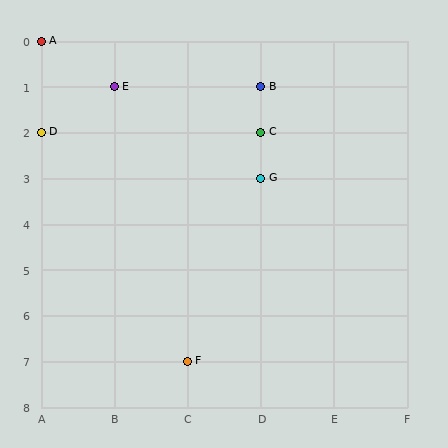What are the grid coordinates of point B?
Point B is at grid coordinates (D, 1).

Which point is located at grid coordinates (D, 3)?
Point G is at (D, 3).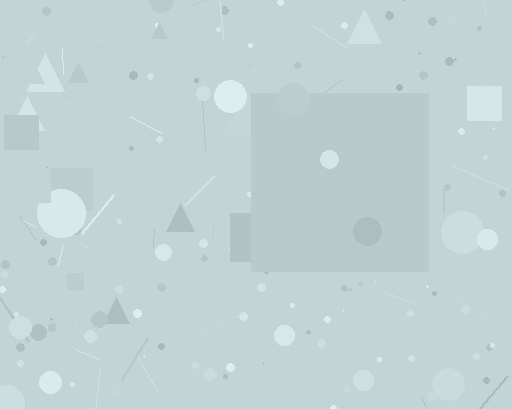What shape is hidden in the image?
A square is hidden in the image.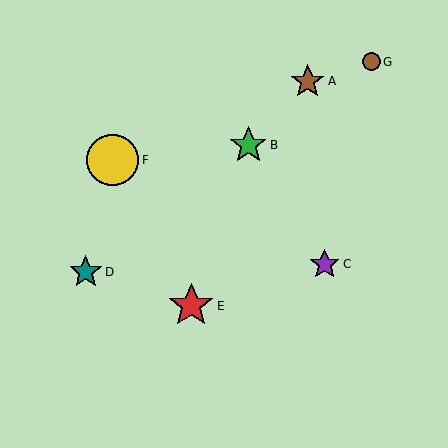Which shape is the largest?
The yellow circle (labeled F) is the largest.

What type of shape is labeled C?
Shape C is a purple star.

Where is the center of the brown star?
The center of the brown star is at (308, 81).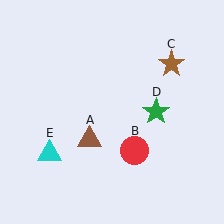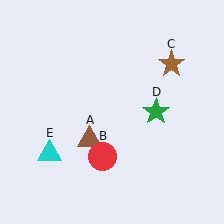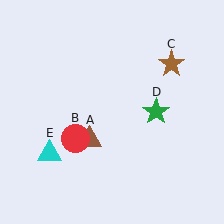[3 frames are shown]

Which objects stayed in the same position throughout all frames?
Brown triangle (object A) and brown star (object C) and green star (object D) and cyan triangle (object E) remained stationary.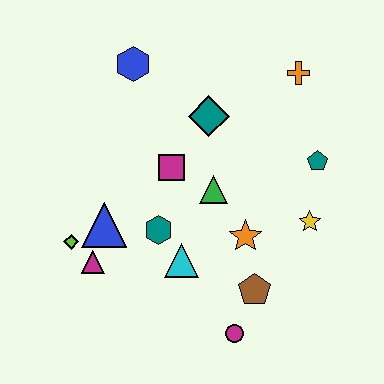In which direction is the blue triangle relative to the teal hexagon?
The blue triangle is to the left of the teal hexagon.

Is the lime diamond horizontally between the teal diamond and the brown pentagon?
No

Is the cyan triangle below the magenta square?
Yes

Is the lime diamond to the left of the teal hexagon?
Yes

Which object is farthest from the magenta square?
The magenta circle is farthest from the magenta square.